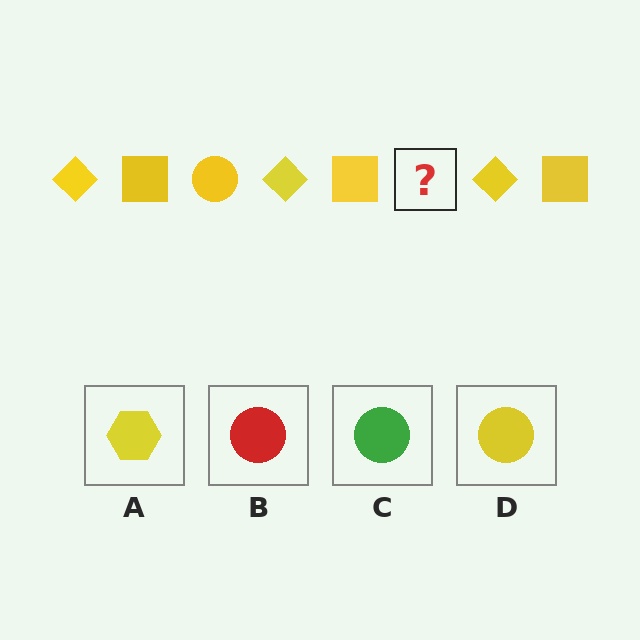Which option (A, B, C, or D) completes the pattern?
D.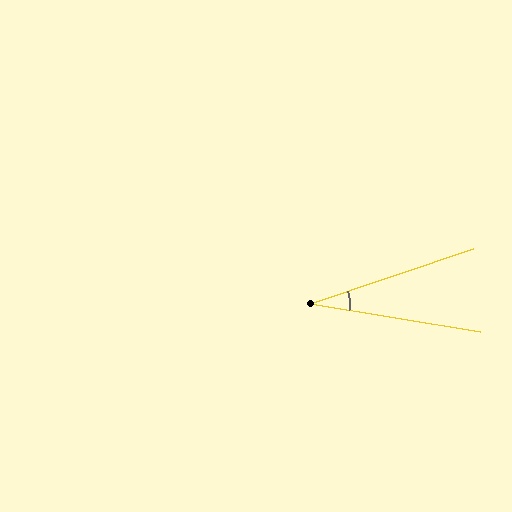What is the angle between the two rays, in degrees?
Approximately 28 degrees.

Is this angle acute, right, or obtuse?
It is acute.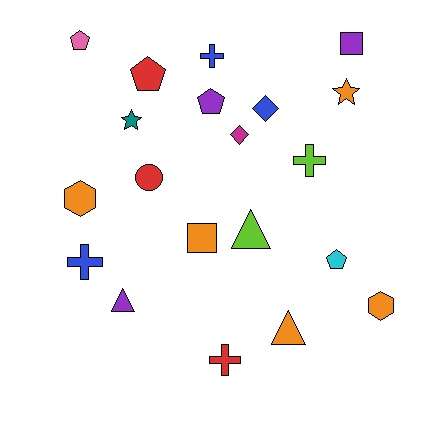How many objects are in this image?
There are 20 objects.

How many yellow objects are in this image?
There are no yellow objects.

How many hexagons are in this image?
There are 2 hexagons.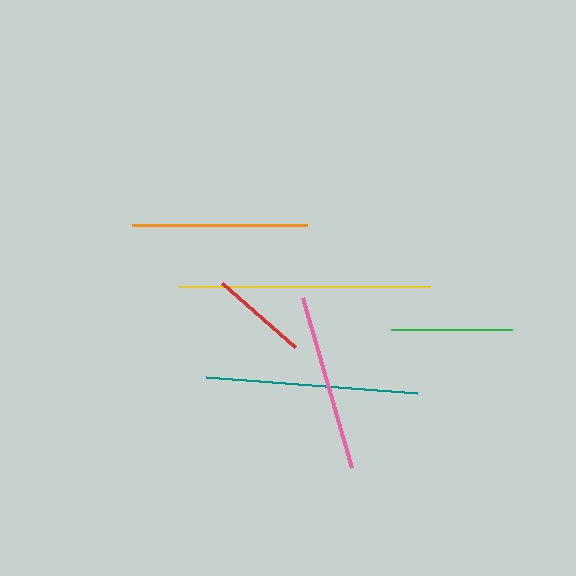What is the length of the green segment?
The green segment is approximately 120 pixels long.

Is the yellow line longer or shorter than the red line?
The yellow line is longer than the red line.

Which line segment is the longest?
The yellow line is the longest at approximately 250 pixels.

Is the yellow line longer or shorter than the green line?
The yellow line is longer than the green line.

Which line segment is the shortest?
The red line is the shortest at approximately 97 pixels.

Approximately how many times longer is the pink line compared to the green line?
The pink line is approximately 1.5 times the length of the green line.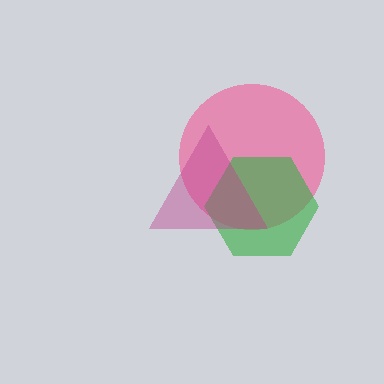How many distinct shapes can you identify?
There are 3 distinct shapes: a pink circle, a green hexagon, a magenta triangle.